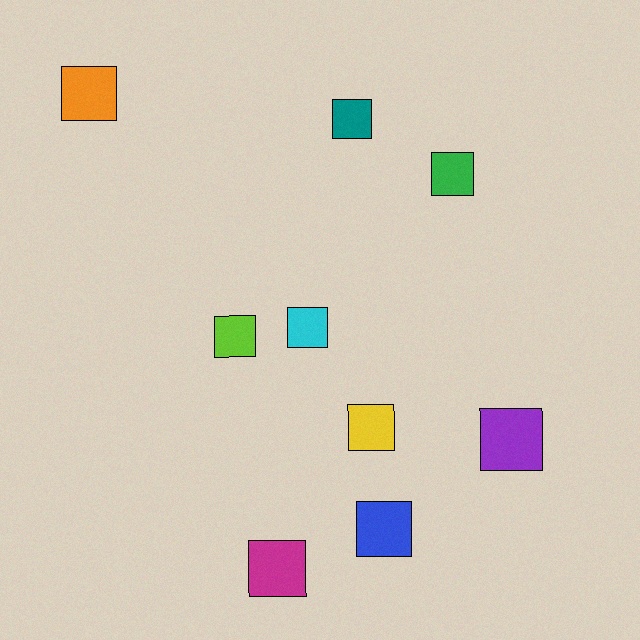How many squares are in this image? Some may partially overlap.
There are 9 squares.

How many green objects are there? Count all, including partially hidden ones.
There is 1 green object.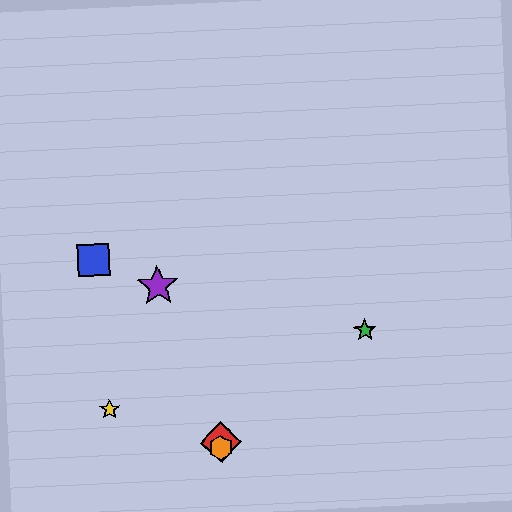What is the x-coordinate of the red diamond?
The red diamond is at x≈221.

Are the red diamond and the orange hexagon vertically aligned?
Yes, both are at x≈221.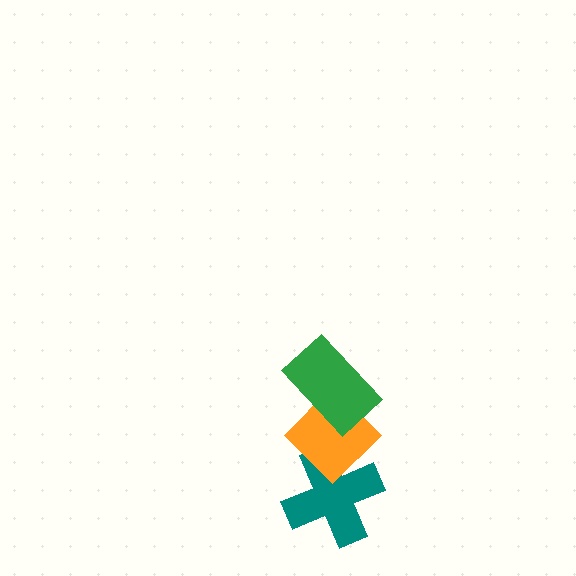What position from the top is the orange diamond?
The orange diamond is 2nd from the top.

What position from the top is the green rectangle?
The green rectangle is 1st from the top.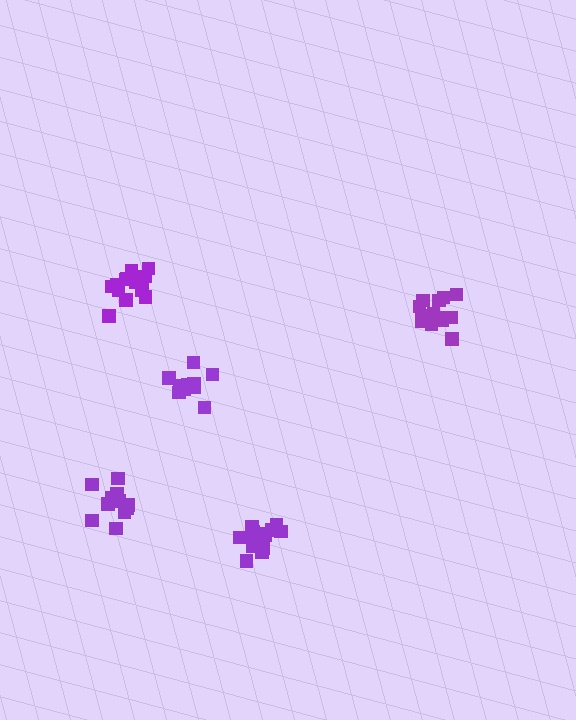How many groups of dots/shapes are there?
There are 5 groups.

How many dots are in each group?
Group 1: 15 dots, Group 2: 10 dots, Group 3: 15 dots, Group 4: 11 dots, Group 5: 15 dots (66 total).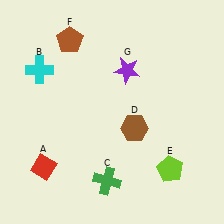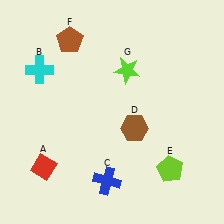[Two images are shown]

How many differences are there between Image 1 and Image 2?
There are 2 differences between the two images.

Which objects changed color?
C changed from green to blue. G changed from purple to lime.